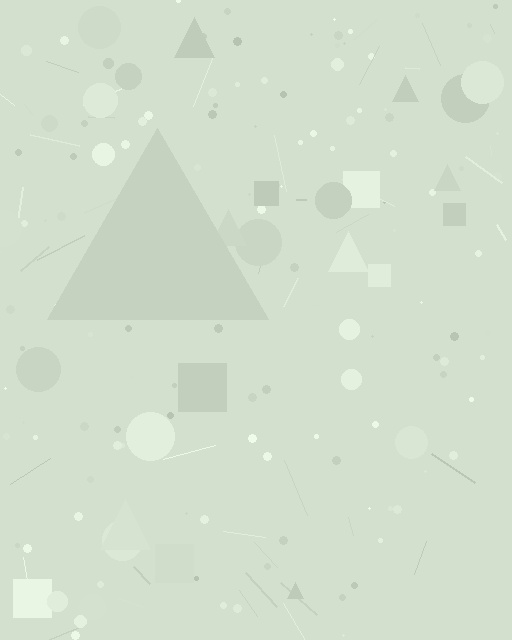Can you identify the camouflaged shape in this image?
The camouflaged shape is a triangle.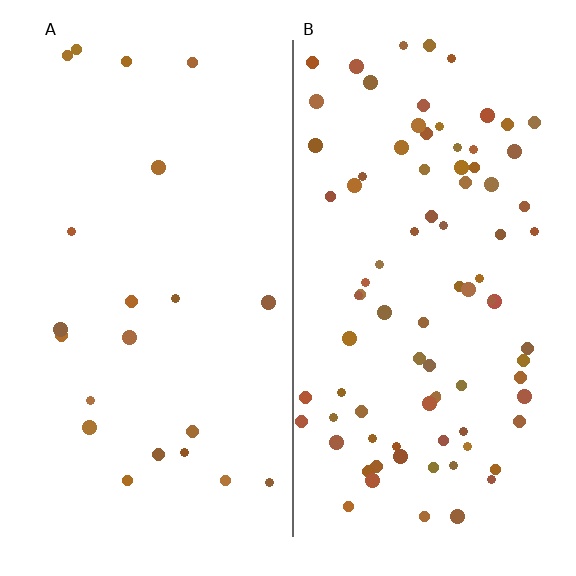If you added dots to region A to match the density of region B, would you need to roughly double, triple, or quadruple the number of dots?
Approximately quadruple.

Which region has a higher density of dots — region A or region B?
B (the right).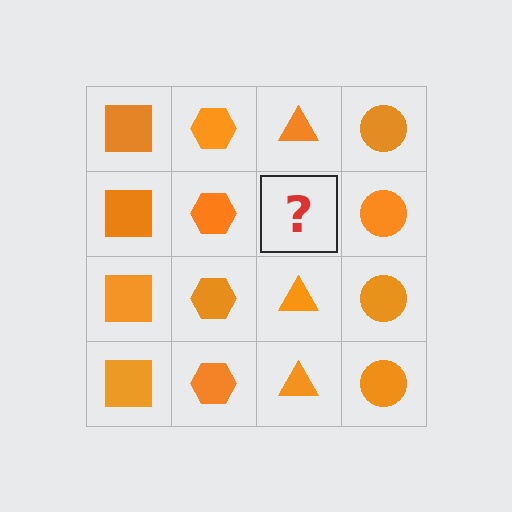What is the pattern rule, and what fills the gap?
The rule is that each column has a consistent shape. The gap should be filled with an orange triangle.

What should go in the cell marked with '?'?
The missing cell should contain an orange triangle.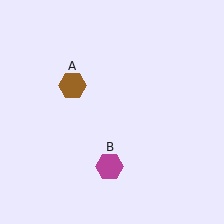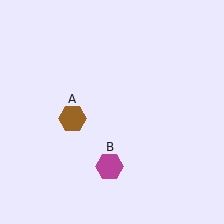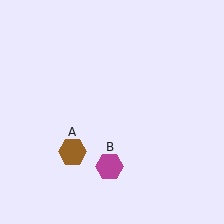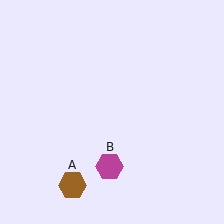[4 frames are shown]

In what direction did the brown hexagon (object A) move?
The brown hexagon (object A) moved down.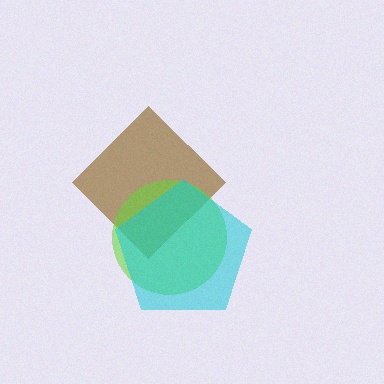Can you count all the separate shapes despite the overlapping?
Yes, there are 3 separate shapes.